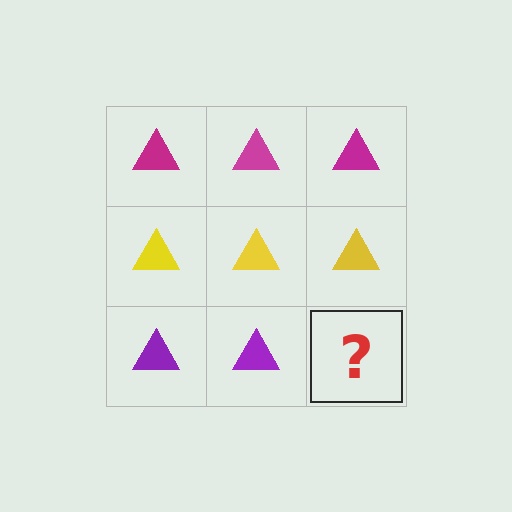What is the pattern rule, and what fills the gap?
The rule is that each row has a consistent color. The gap should be filled with a purple triangle.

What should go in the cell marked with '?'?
The missing cell should contain a purple triangle.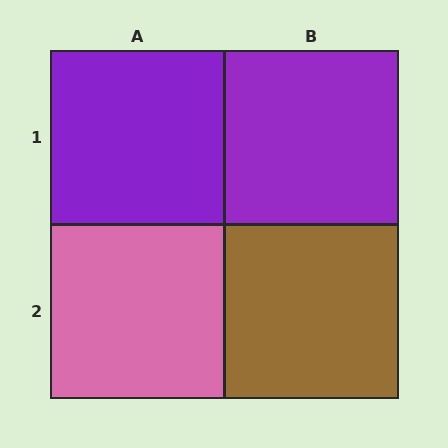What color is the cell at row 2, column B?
Brown.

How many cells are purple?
2 cells are purple.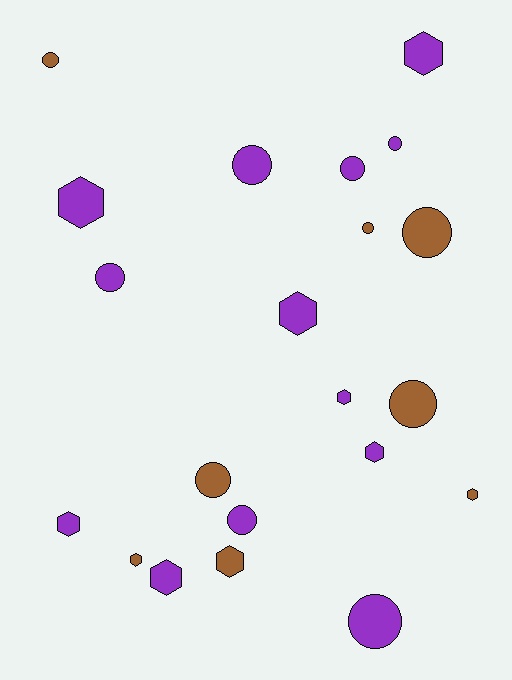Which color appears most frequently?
Purple, with 13 objects.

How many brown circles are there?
There are 5 brown circles.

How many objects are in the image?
There are 21 objects.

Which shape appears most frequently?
Circle, with 11 objects.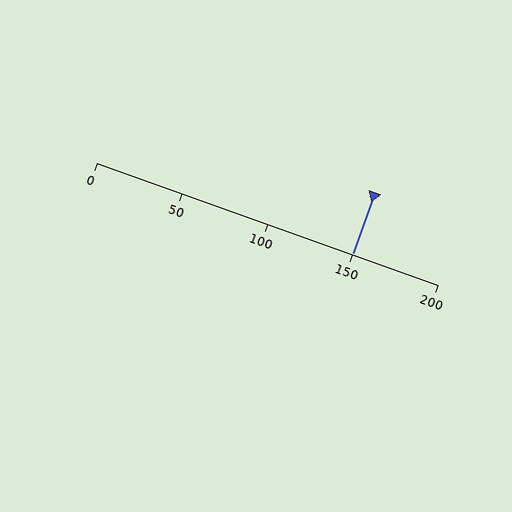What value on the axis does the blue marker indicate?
The marker indicates approximately 150.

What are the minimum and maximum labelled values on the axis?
The axis runs from 0 to 200.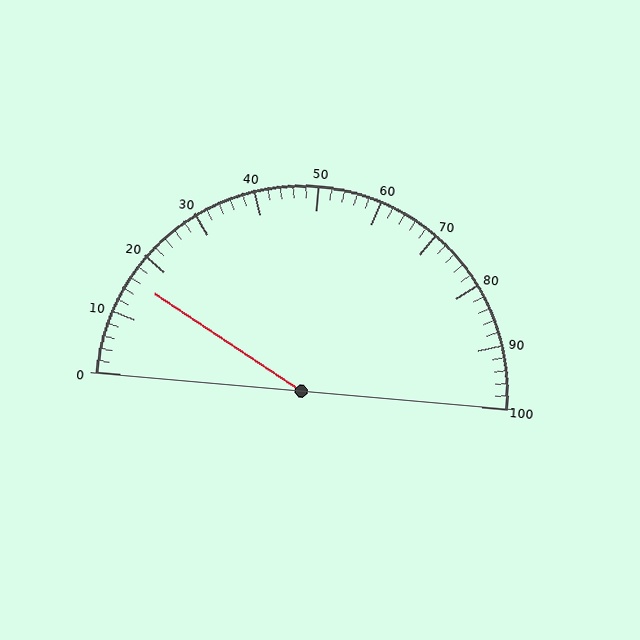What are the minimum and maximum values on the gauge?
The gauge ranges from 0 to 100.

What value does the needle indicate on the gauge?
The needle indicates approximately 16.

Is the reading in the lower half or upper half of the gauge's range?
The reading is in the lower half of the range (0 to 100).